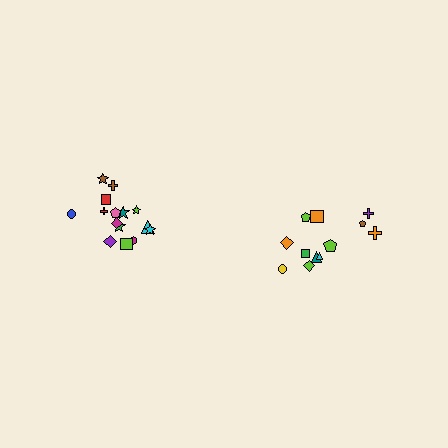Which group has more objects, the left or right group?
The left group.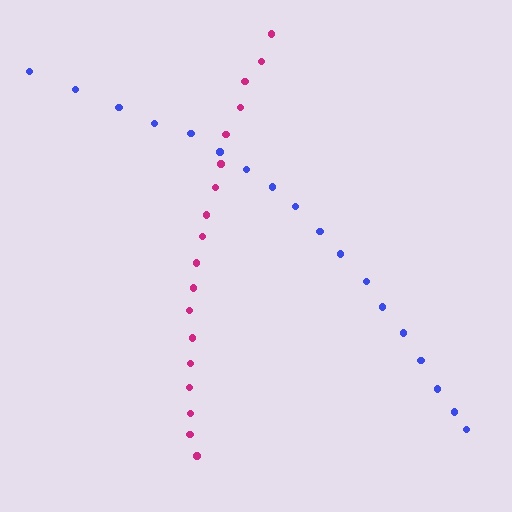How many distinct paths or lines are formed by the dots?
There are 2 distinct paths.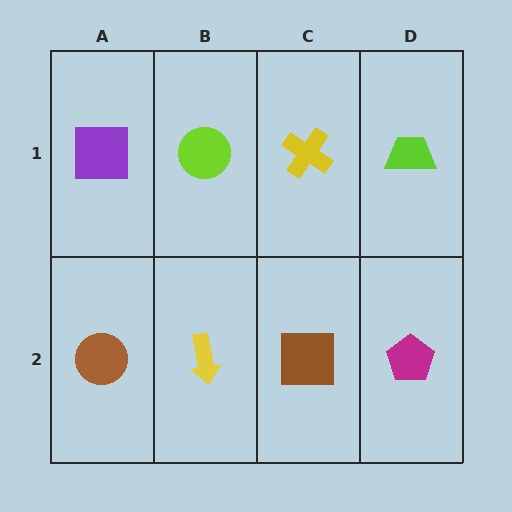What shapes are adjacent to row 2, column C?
A yellow cross (row 1, column C), a yellow arrow (row 2, column B), a magenta pentagon (row 2, column D).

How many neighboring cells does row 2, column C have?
3.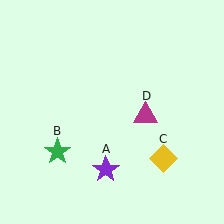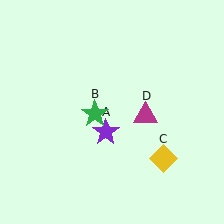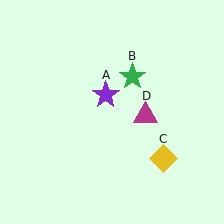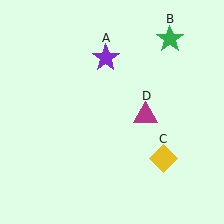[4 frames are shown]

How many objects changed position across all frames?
2 objects changed position: purple star (object A), green star (object B).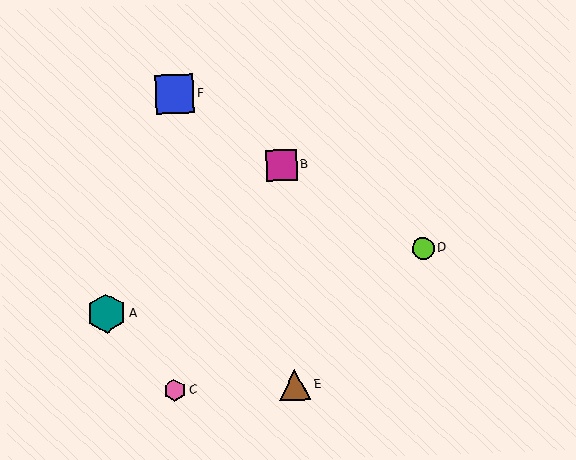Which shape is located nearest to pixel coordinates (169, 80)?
The blue square (labeled F) at (175, 94) is nearest to that location.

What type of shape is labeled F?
Shape F is a blue square.